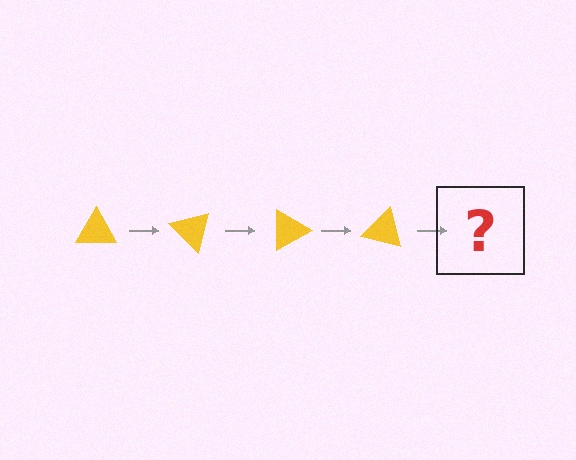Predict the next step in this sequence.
The next step is a yellow triangle rotated 180 degrees.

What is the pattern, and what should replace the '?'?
The pattern is that the triangle rotates 45 degrees each step. The '?' should be a yellow triangle rotated 180 degrees.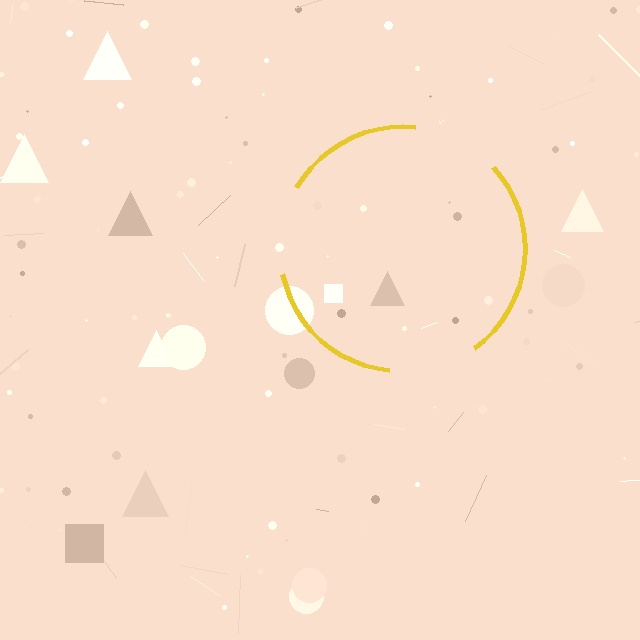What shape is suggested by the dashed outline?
The dashed outline suggests a circle.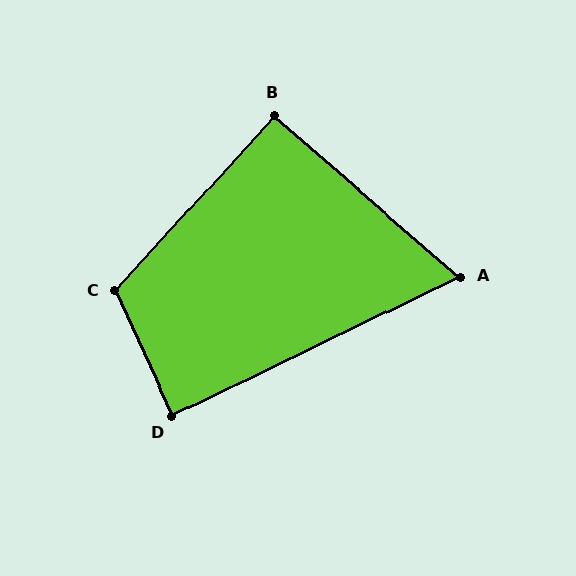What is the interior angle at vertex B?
Approximately 91 degrees (approximately right).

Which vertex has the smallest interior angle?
A, at approximately 67 degrees.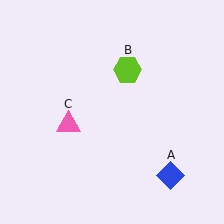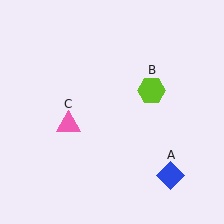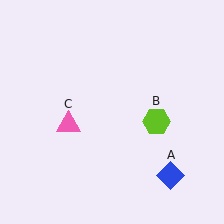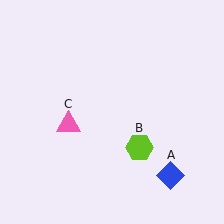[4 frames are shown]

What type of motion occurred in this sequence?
The lime hexagon (object B) rotated clockwise around the center of the scene.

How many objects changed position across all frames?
1 object changed position: lime hexagon (object B).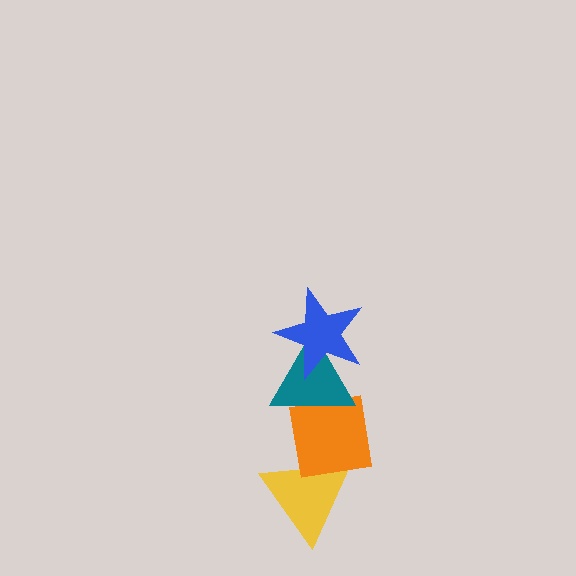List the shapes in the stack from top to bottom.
From top to bottom: the blue star, the teal triangle, the orange square, the yellow triangle.